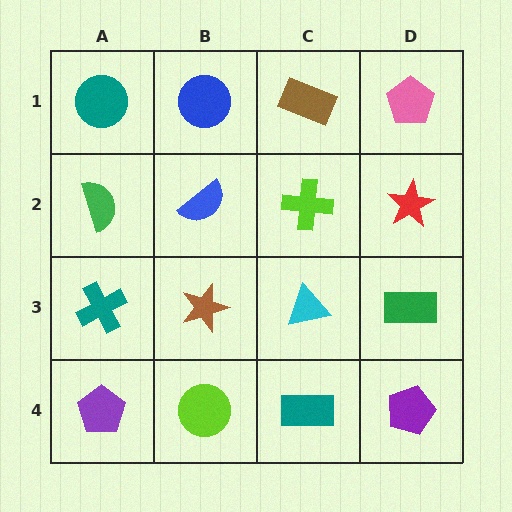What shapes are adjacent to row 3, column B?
A blue semicircle (row 2, column B), a lime circle (row 4, column B), a teal cross (row 3, column A), a cyan triangle (row 3, column C).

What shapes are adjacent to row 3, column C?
A lime cross (row 2, column C), a teal rectangle (row 4, column C), a brown star (row 3, column B), a green rectangle (row 3, column D).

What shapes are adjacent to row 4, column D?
A green rectangle (row 3, column D), a teal rectangle (row 4, column C).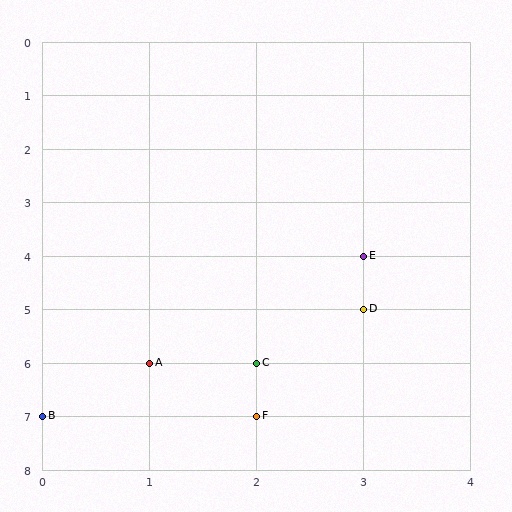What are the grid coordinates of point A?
Point A is at grid coordinates (1, 6).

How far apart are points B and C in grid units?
Points B and C are 2 columns and 1 row apart (about 2.2 grid units diagonally).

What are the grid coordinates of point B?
Point B is at grid coordinates (0, 7).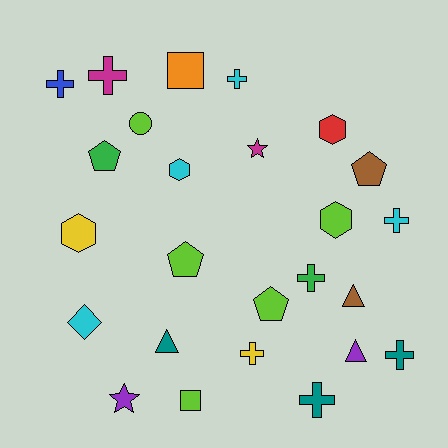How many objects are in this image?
There are 25 objects.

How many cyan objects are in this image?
There are 4 cyan objects.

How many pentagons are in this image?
There are 4 pentagons.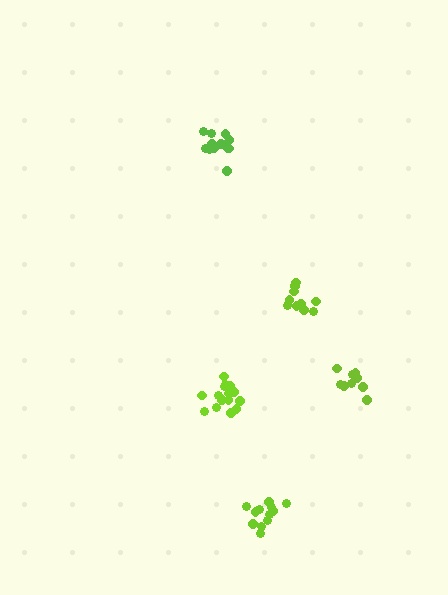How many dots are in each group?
Group 1: 16 dots, Group 2: 10 dots, Group 3: 12 dots, Group 4: 13 dots, Group 5: 10 dots (61 total).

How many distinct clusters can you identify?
There are 5 distinct clusters.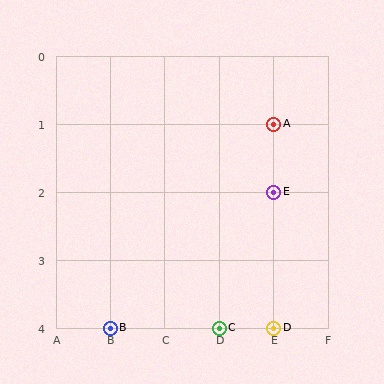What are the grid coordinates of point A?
Point A is at grid coordinates (E, 1).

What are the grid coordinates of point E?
Point E is at grid coordinates (E, 2).